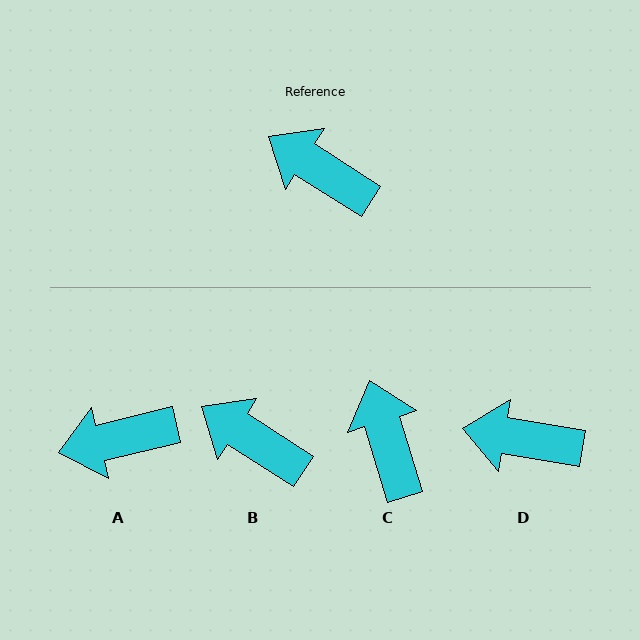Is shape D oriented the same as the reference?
No, it is off by about 23 degrees.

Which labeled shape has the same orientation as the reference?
B.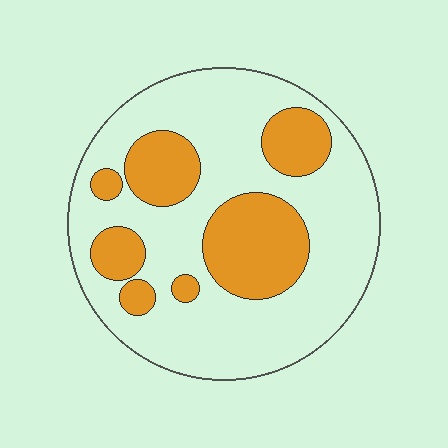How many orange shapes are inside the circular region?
7.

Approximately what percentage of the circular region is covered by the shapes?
Approximately 30%.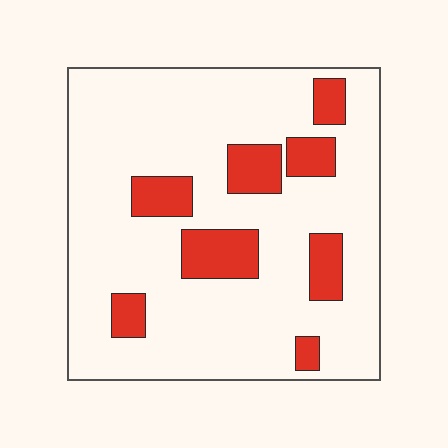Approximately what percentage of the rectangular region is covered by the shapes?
Approximately 20%.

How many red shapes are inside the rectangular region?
8.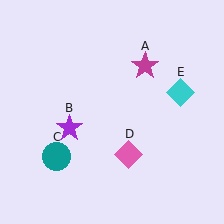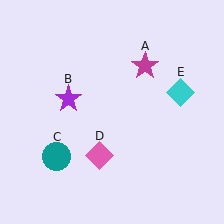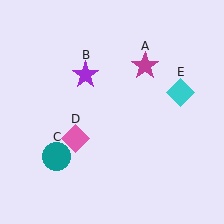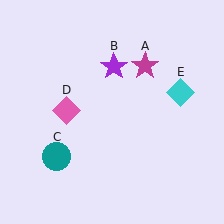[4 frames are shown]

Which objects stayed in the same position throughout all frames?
Magenta star (object A) and teal circle (object C) and cyan diamond (object E) remained stationary.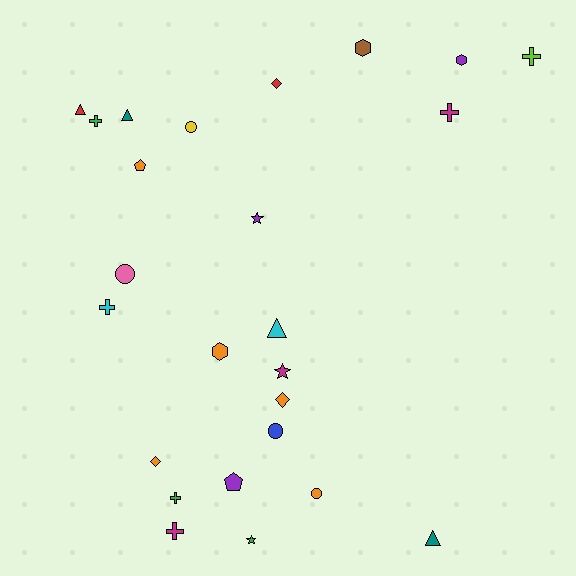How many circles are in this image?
There are 4 circles.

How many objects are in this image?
There are 25 objects.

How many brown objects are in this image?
There is 1 brown object.